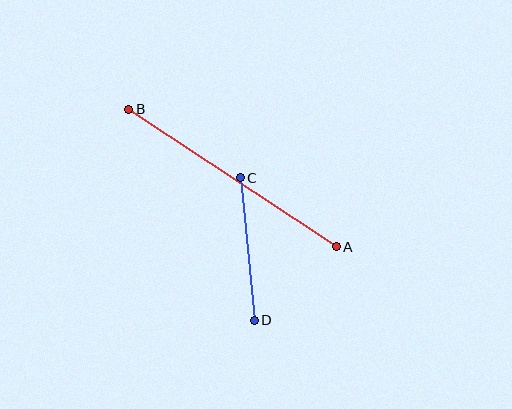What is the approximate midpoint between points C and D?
The midpoint is at approximately (247, 249) pixels.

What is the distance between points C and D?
The distance is approximately 143 pixels.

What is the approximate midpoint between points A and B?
The midpoint is at approximately (232, 178) pixels.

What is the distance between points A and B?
The distance is approximately 249 pixels.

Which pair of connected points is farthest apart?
Points A and B are farthest apart.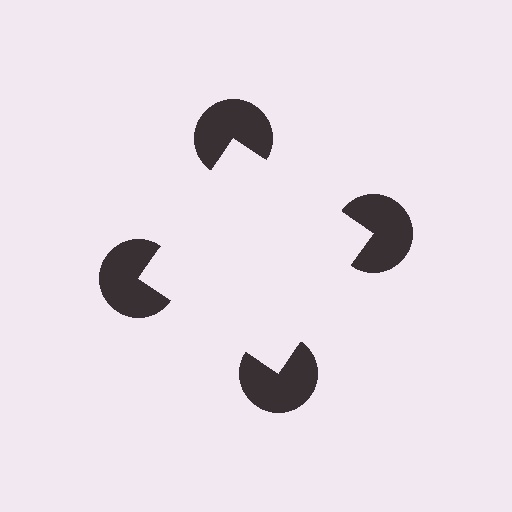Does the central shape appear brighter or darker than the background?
It typically appears slightly brighter than the background, even though no actual brightness change is drawn.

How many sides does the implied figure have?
4 sides.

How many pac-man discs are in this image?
There are 4 — one at each vertex of the illusory square.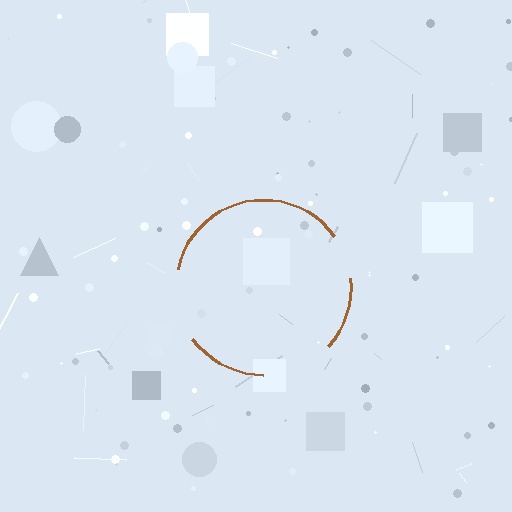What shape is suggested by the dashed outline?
The dashed outline suggests a circle.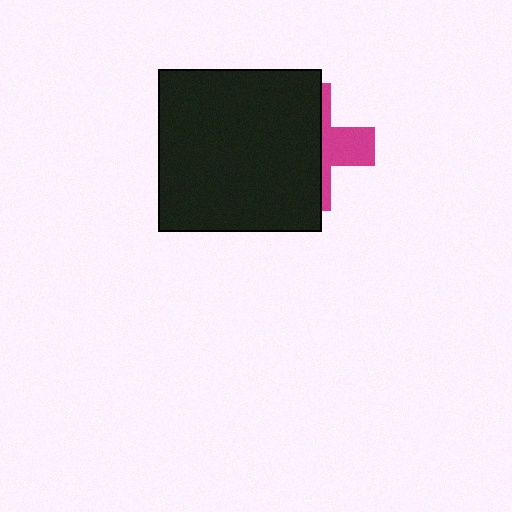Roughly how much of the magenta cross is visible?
A small part of it is visible (roughly 35%).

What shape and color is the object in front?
The object in front is a black square.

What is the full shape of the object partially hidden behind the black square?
The partially hidden object is a magenta cross.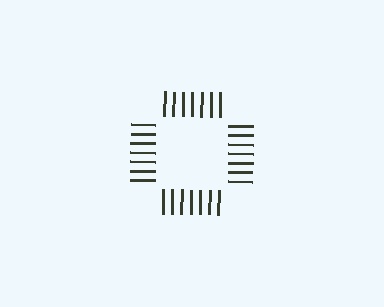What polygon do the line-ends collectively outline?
An illusory square — the line segments terminate on its edges but no continuous stroke is drawn.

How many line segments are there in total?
28 — 7 along each of the 4 edges.